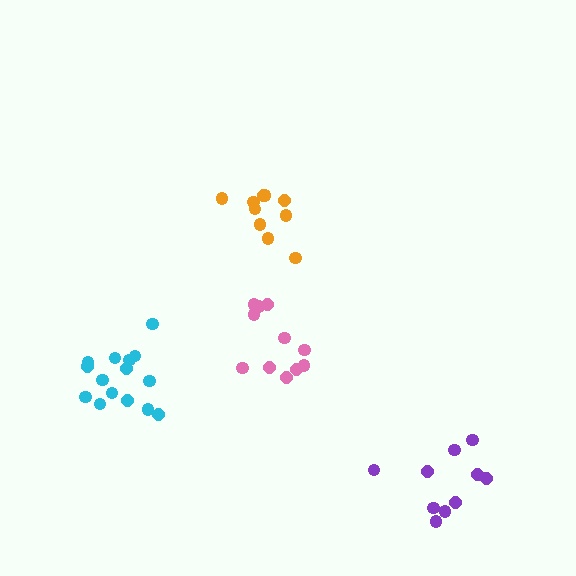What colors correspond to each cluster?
The clusters are colored: purple, cyan, pink, orange.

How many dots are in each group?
Group 1: 10 dots, Group 2: 15 dots, Group 3: 11 dots, Group 4: 10 dots (46 total).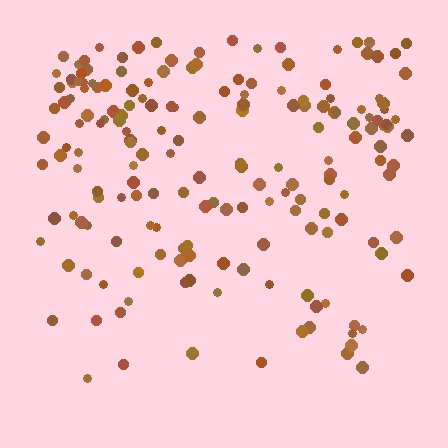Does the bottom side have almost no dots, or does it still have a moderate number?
Still a moderate number, just noticeably fewer than the top.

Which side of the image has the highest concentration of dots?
The top.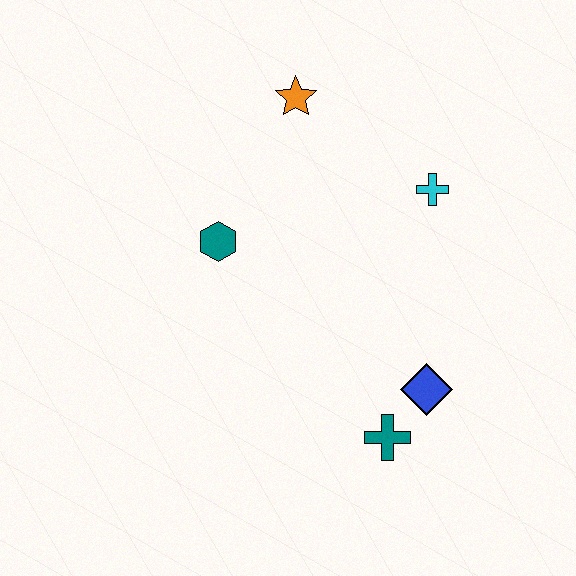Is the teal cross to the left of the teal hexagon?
No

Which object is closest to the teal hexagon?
The orange star is closest to the teal hexagon.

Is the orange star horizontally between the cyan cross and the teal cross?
No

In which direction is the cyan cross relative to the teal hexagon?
The cyan cross is to the right of the teal hexagon.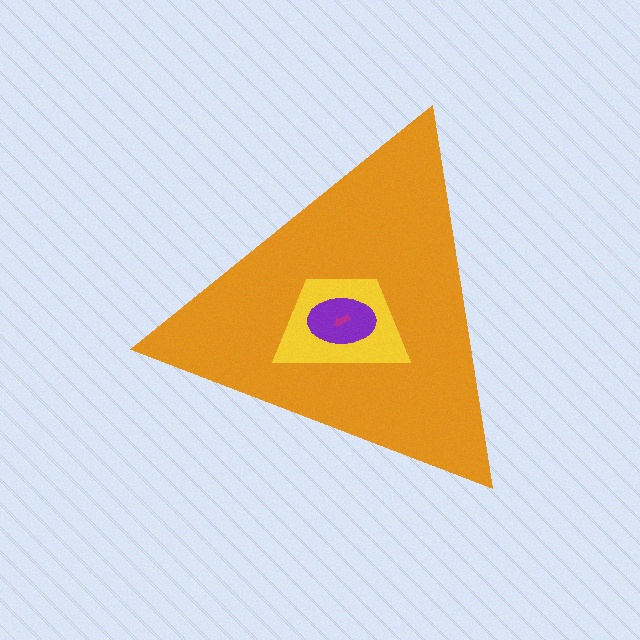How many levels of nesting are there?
4.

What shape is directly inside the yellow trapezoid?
The purple ellipse.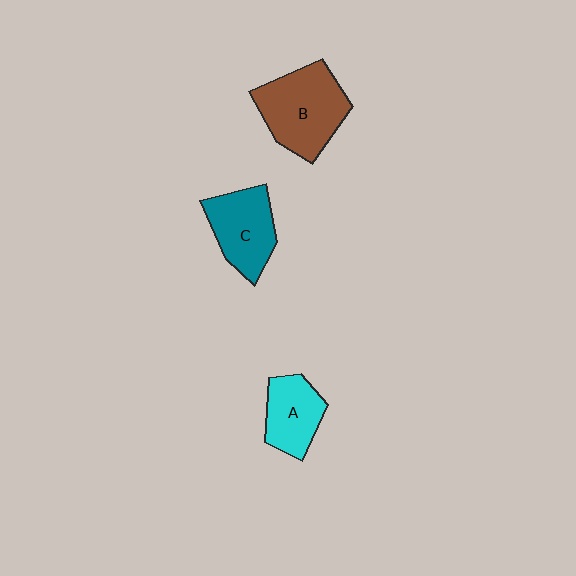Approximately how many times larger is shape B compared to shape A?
Approximately 1.6 times.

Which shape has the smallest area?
Shape A (cyan).